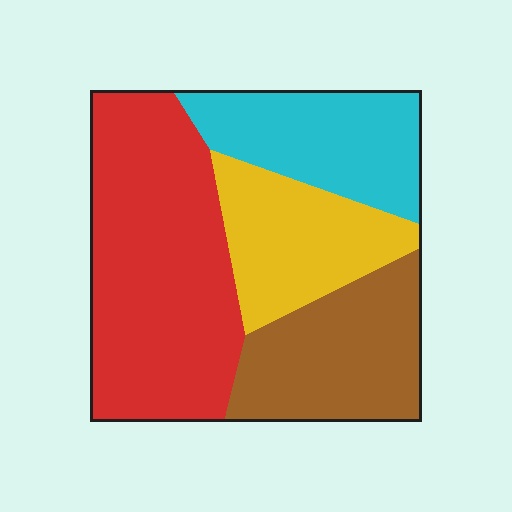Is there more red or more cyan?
Red.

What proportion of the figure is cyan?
Cyan covers around 20% of the figure.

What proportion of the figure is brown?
Brown covers about 20% of the figure.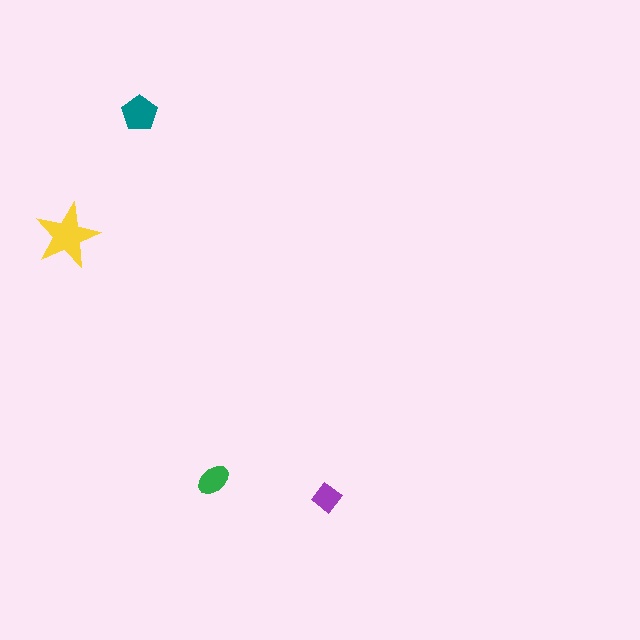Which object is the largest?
The yellow star.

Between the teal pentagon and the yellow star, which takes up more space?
The yellow star.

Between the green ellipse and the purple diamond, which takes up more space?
The green ellipse.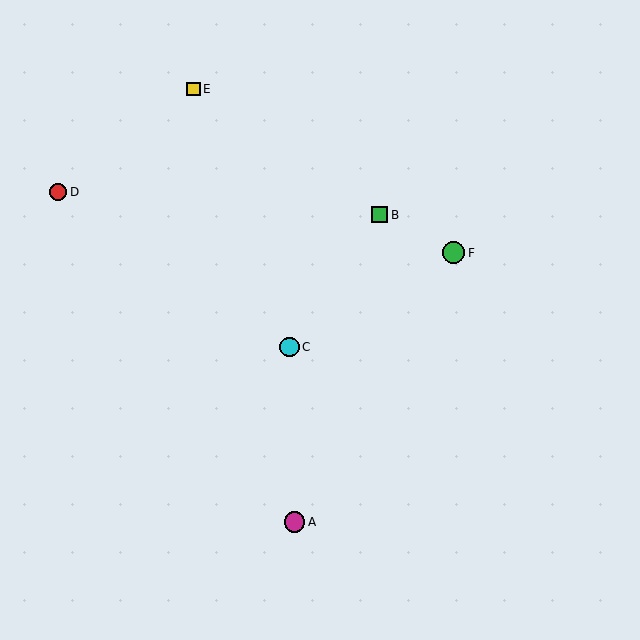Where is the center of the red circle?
The center of the red circle is at (58, 192).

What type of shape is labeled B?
Shape B is a green square.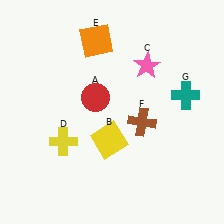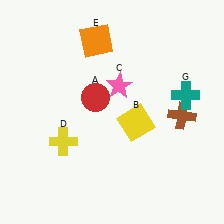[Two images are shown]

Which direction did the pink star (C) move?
The pink star (C) moved left.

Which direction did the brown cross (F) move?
The brown cross (F) moved right.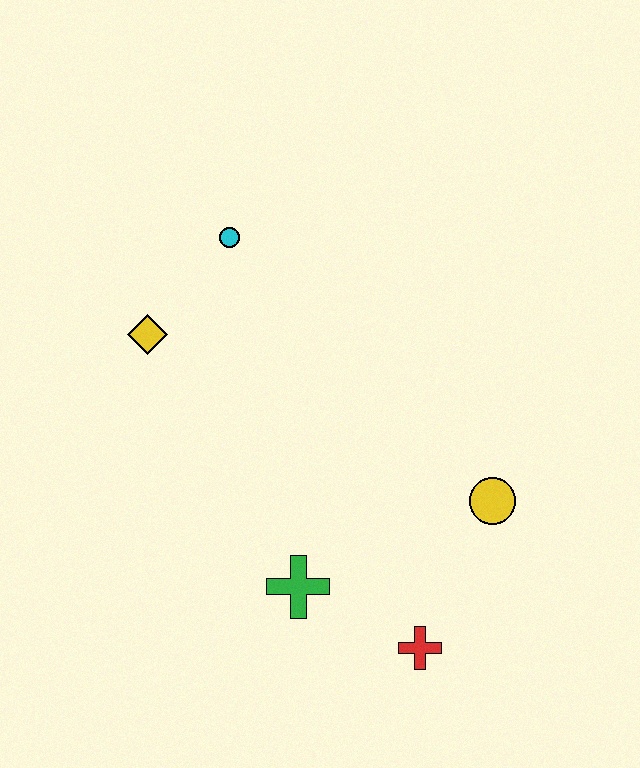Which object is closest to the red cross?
The green cross is closest to the red cross.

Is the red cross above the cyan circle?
No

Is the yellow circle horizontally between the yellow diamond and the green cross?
No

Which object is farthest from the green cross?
The cyan circle is farthest from the green cross.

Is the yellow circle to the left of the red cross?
No